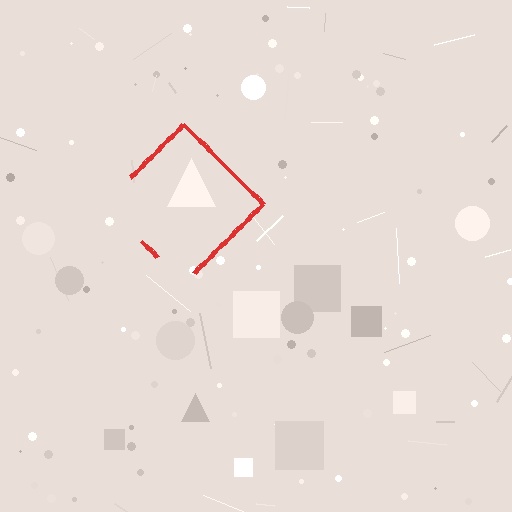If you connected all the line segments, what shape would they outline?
They would outline a diamond.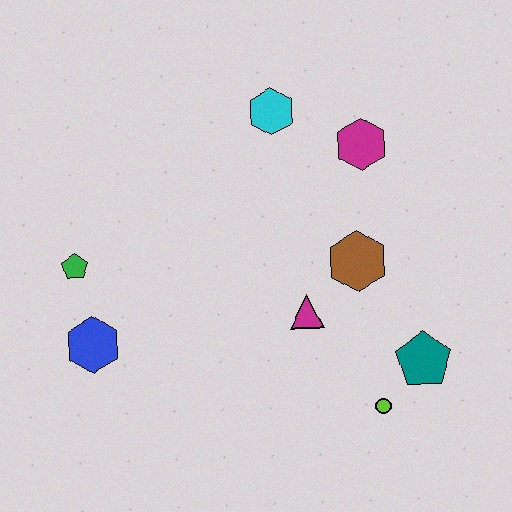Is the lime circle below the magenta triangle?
Yes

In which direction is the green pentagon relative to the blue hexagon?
The green pentagon is above the blue hexagon.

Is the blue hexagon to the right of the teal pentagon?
No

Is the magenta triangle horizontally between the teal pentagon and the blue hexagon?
Yes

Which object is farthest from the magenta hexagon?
The blue hexagon is farthest from the magenta hexagon.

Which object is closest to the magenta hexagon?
The cyan hexagon is closest to the magenta hexagon.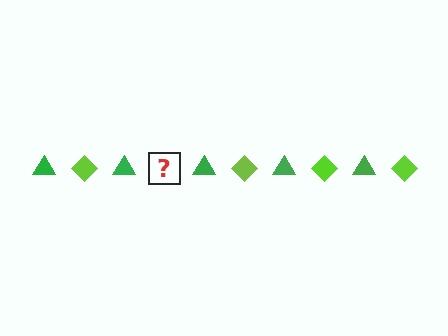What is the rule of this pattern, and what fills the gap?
The rule is that the pattern alternates between green triangle and lime diamond. The gap should be filled with a lime diamond.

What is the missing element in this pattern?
The missing element is a lime diamond.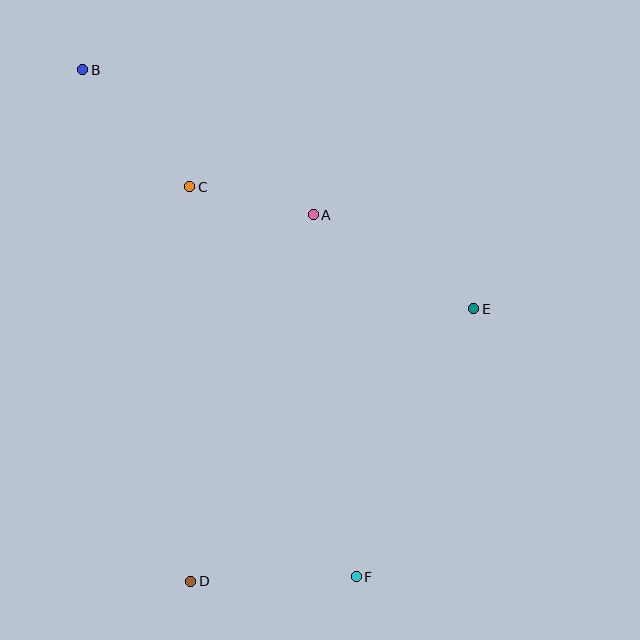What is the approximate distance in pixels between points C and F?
The distance between C and F is approximately 424 pixels.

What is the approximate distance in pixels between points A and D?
The distance between A and D is approximately 387 pixels.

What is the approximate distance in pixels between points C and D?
The distance between C and D is approximately 395 pixels.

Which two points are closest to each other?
Points A and C are closest to each other.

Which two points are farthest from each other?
Points B and F are farthest from each other.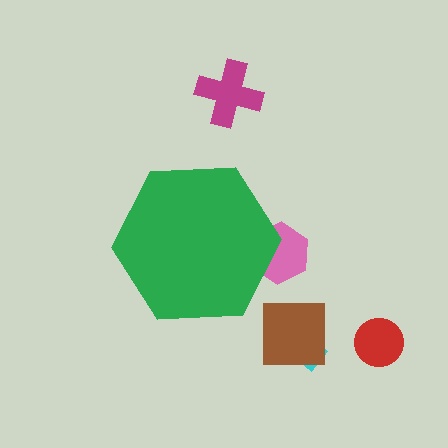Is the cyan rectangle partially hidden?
No, the cyan rectangle is fully visible.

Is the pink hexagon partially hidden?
Yes, the pink hexagon is partially hidden behind the green hexagon.